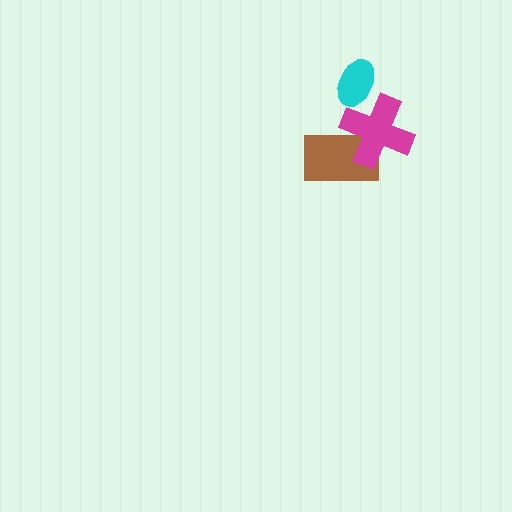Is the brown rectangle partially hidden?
Yes, it is partially covered by another shape.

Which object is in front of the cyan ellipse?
The magenta cross is in front of the cyan ellipse.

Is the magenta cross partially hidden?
No, no other shape covers it.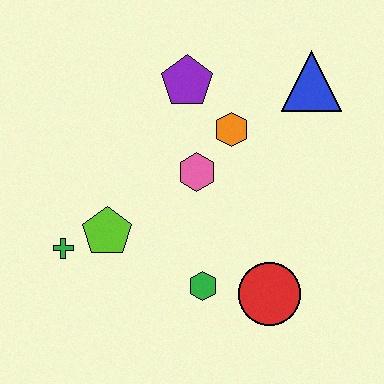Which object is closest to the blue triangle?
The orange hexagon is closest to the blue triangle.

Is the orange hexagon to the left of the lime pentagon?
No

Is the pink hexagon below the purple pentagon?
Yes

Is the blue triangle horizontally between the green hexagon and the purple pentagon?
No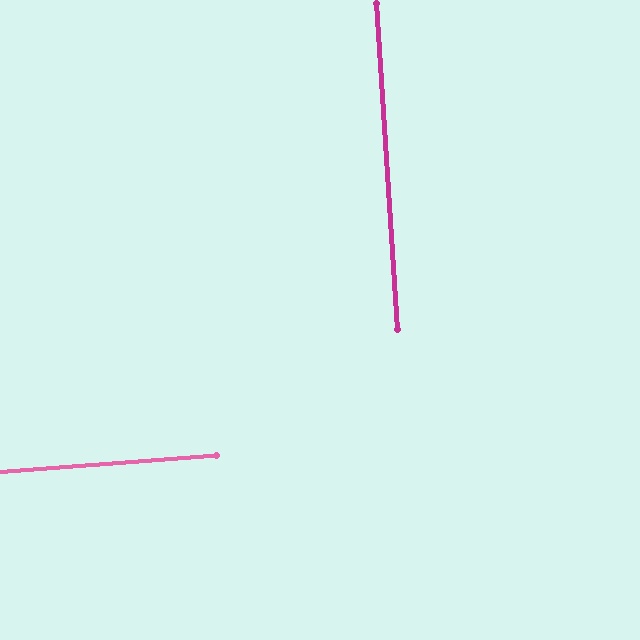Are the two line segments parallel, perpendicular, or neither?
Perpendicular — they meet at approximately 89°.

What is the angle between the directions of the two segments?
Approximately 89 degrees.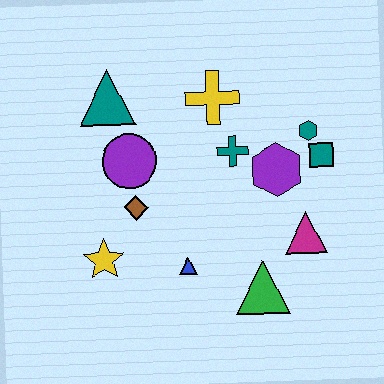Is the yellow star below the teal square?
Yes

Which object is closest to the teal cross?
The purple hexagon is closest to the teal cross.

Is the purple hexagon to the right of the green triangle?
Yes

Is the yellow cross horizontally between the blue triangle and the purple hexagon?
Yes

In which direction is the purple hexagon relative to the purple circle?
The purple hexagon is to the right of the purple circle.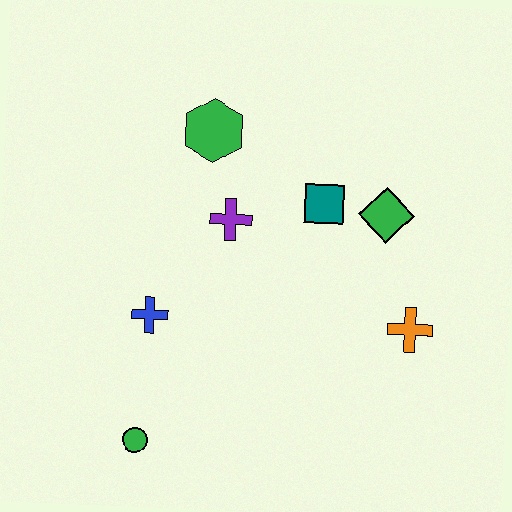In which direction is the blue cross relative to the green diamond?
The blue cross is to the left of the green diamond.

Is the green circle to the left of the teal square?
Yes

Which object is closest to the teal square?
The green diamond is closest to the teal square.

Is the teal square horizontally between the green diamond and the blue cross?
Yes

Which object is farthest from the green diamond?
The green circle is farthest from the green diamond.